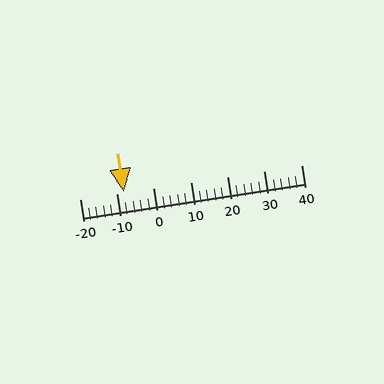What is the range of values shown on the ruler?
The ruler shows values from -20 to 40.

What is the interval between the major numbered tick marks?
The major tick marks are spaced 10 units apart.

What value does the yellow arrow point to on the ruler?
The yellow arrow points to approximately -8.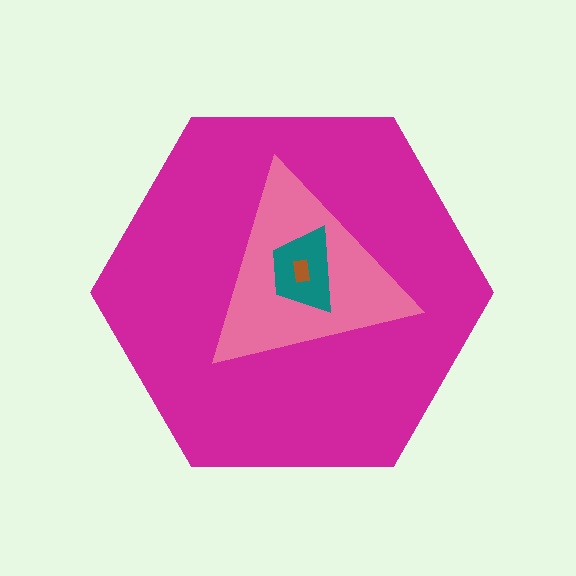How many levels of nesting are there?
4.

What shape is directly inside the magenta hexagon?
The pink triangle.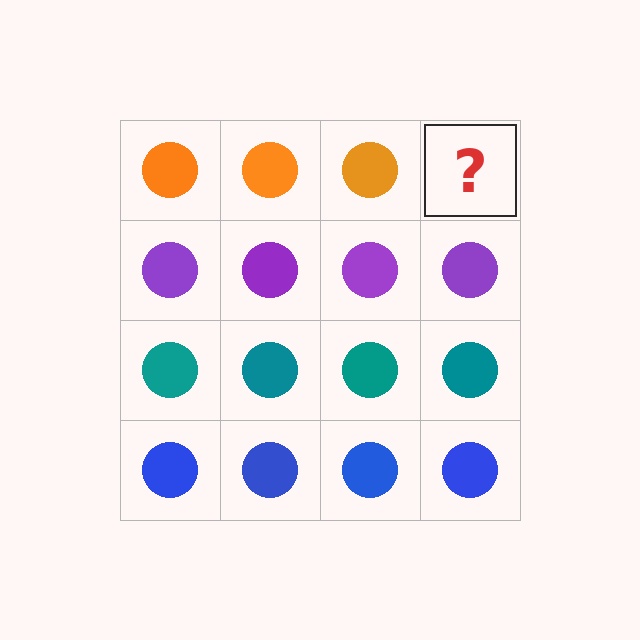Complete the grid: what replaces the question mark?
The question mark should be replaced with an orange circle.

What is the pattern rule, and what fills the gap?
The rule is that each row has a consistent color. The gap should be filled with an orange circle.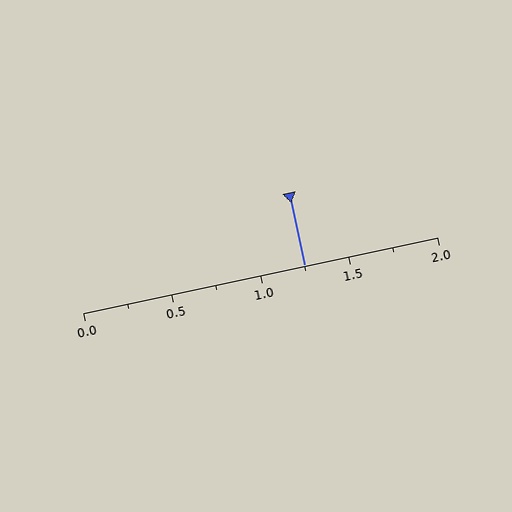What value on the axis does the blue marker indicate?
The marker indicates approximately 1.25.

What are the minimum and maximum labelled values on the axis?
The axis runs from 0.0 to 2.0.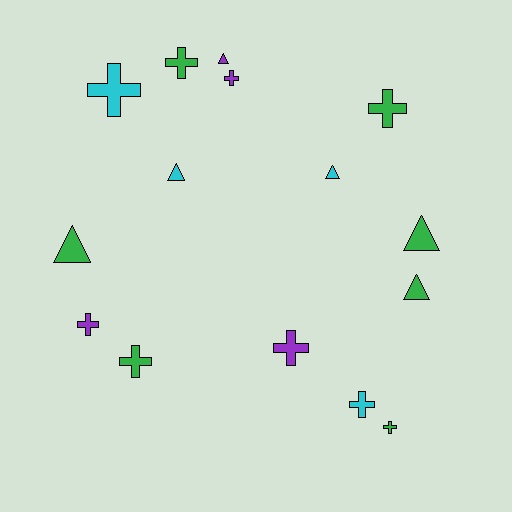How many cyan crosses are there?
There are 2 cyan crosses.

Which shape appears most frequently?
Cross, with 9 objects.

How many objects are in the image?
There are 15 objects.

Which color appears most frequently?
Green, with 7 objects.